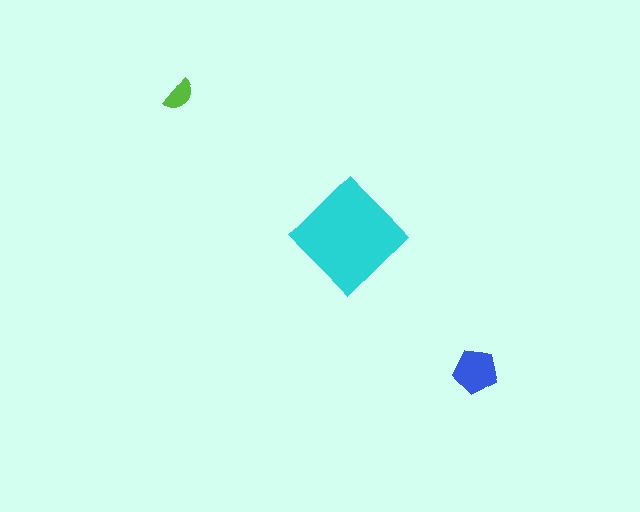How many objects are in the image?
There are 3 objects in the image.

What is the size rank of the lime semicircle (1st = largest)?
3rd.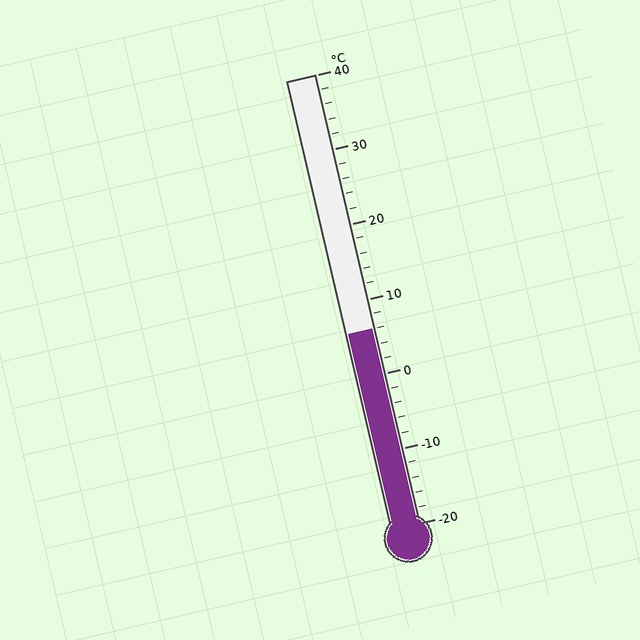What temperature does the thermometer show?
The thermometer shows approximately 6°C.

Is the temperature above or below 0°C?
The temperature is above 0°C.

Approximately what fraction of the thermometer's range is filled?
The thermometer is filled to approximately 45% of its range.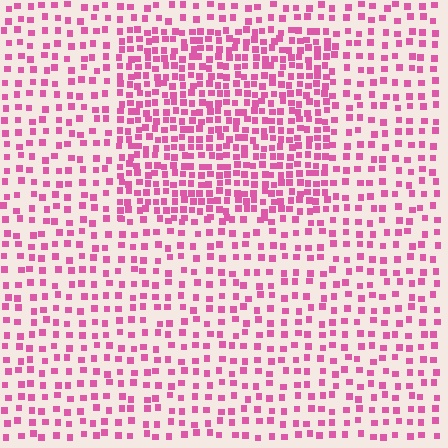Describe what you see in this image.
The image contains small pink elements arranged at two different densities. A rectangle-shaped region is visible where the elements are more densely packed than the surrounding area.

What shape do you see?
I see a rectangle.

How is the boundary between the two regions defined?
The boundary is defined by a change in element density (approximately 2.0x ratio). All elements are the same color, size, and shape.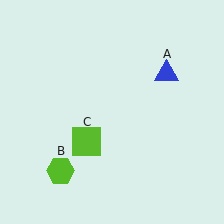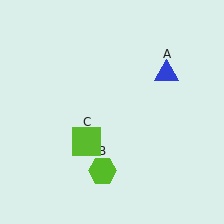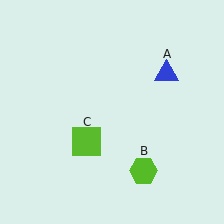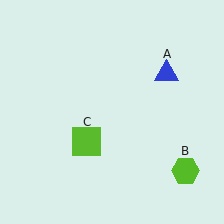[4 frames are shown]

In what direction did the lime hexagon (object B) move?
The lime hexagon (object B) moved right.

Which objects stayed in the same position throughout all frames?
Blue triangle (object A) and lime square (object C) remained stationary.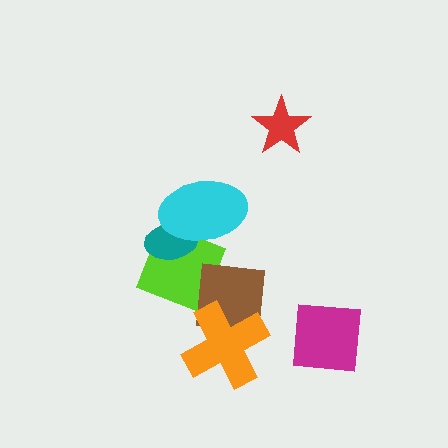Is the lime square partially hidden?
Yes, it is partially covered by another shape.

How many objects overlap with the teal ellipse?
2 objects overlap with the teal ellipse.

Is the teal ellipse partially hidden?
Yes, it is partially covered by another shape.